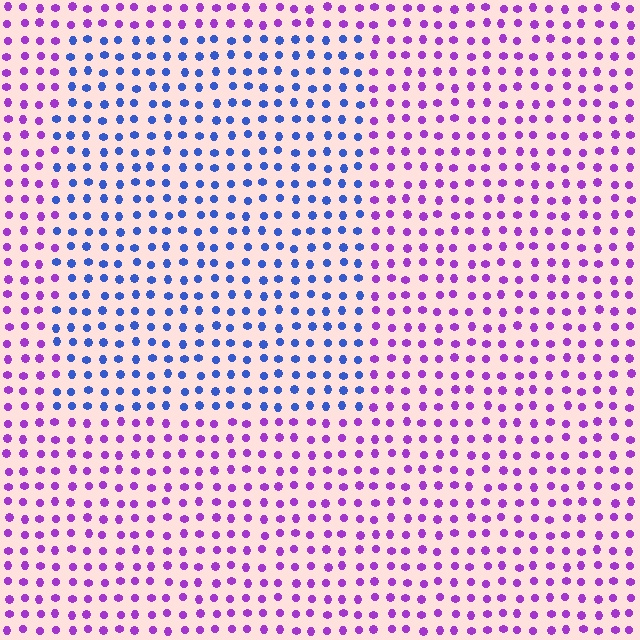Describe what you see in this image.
The image is filled with small purple elements in a uniform arrangement. A rectangle-shaped region is visible where the elements are tinted to a slightly different hue, forming a subtle color boundary.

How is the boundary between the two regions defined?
The boundary is defined purely by a slight shift in hue (about 58 degrees). Spacing, size, and orientation are identical on both sides.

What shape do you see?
I see a rectangle.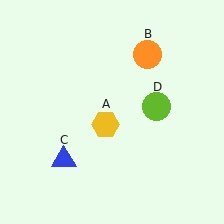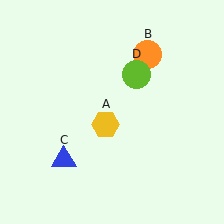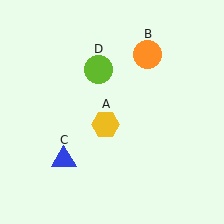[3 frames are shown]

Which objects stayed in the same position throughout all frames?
Yellow hexagon (object A) and orange circle (object B) and blue triangle (object C) remained stationary.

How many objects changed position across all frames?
1 object changed position: lime circle (object D).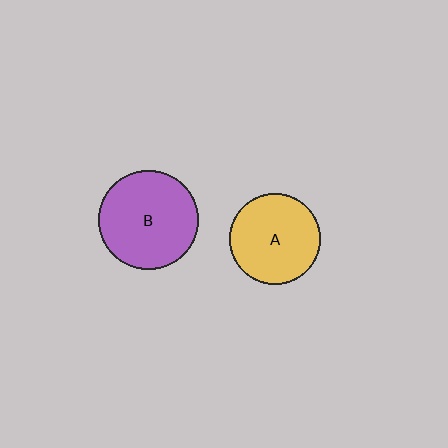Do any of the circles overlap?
No, none of the circles overlap.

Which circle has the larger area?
Circle B (purple).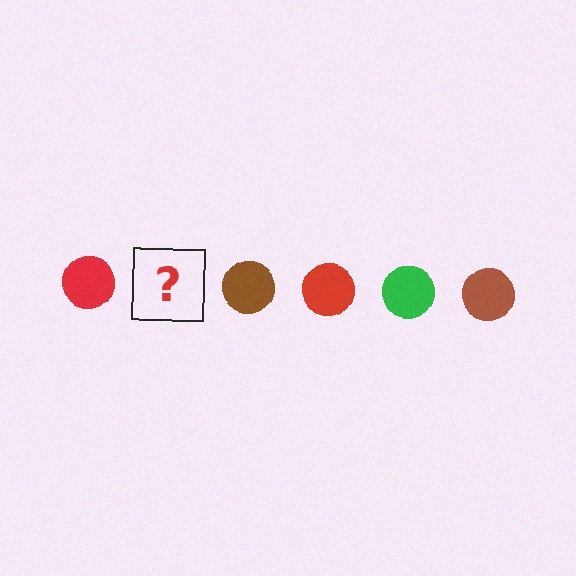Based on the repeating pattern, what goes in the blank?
The blank should be a green circle.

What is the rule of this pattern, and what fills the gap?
The rule is that the pattern cycles through red, green, brown circles. The gap should be filled with a green circle.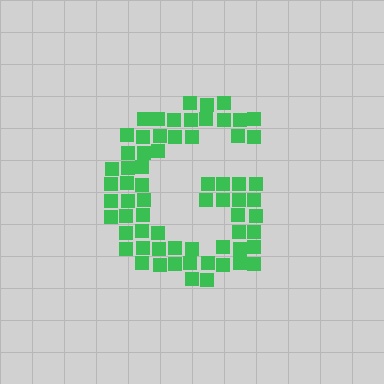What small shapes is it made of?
It is made of small squares.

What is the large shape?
The large shape is the letter G.